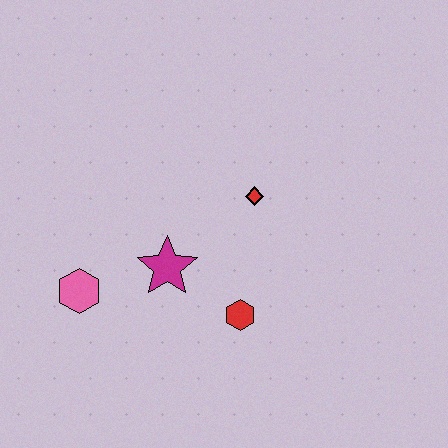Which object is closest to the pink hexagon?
The magenta star is closest to the pink hexagon.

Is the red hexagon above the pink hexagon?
No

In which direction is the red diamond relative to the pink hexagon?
The red diamond is to the right of the pink hexagon.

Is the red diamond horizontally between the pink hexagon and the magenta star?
No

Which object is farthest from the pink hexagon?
The red diamond is farthest from the pink hexagon.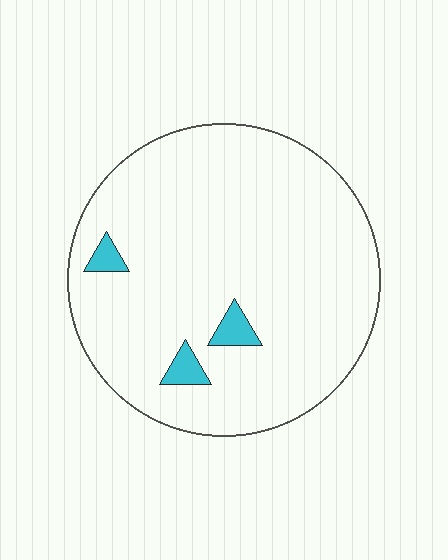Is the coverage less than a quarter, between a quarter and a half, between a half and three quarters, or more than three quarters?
Less than a quarter.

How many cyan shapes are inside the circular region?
3.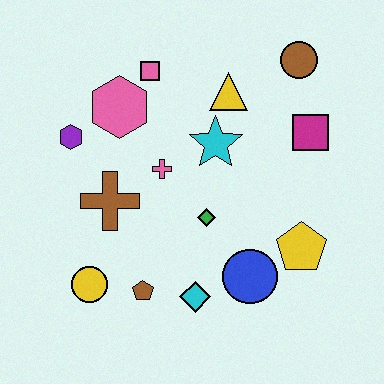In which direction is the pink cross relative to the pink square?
The pink cross is below the pink square.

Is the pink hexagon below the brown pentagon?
No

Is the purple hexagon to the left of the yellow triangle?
Yes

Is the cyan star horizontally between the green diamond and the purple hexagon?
No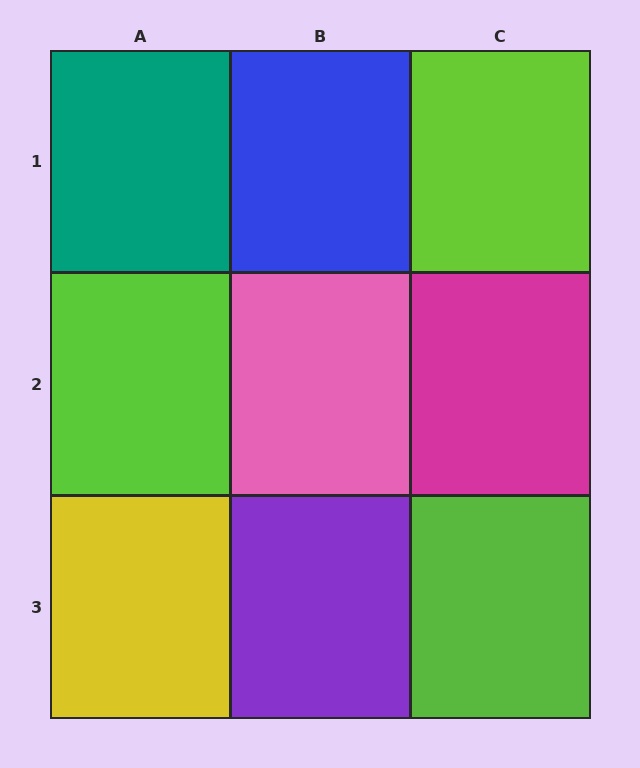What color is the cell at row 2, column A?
Lime.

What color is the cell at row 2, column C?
Magenta.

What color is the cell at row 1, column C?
Lime.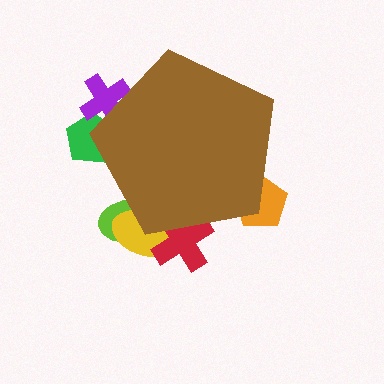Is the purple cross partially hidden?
Yes, the purple cross is partially hidden behind the brown pentagon.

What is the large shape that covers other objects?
A brown pentagon.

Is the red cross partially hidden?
Yes, the red cross is partially hidden behind the brown pentagon.